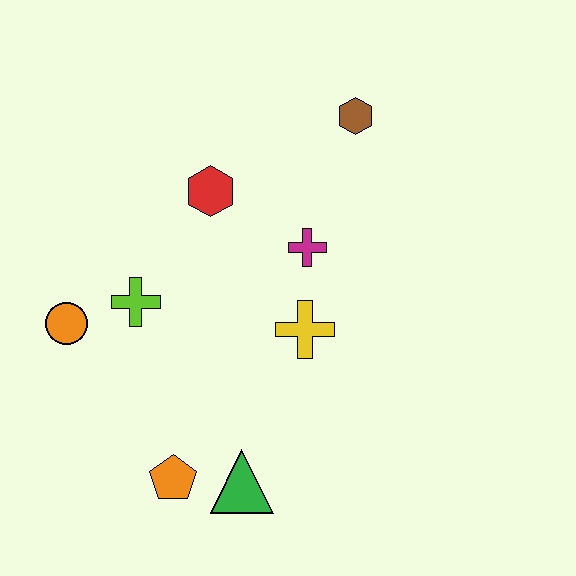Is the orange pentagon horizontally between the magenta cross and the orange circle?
Yes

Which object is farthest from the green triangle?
The brown hexagon is farthest from the green triangle.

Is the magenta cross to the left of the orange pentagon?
No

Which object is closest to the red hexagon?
The magenta cross is closest to the red hexagon.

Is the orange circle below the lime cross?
Yes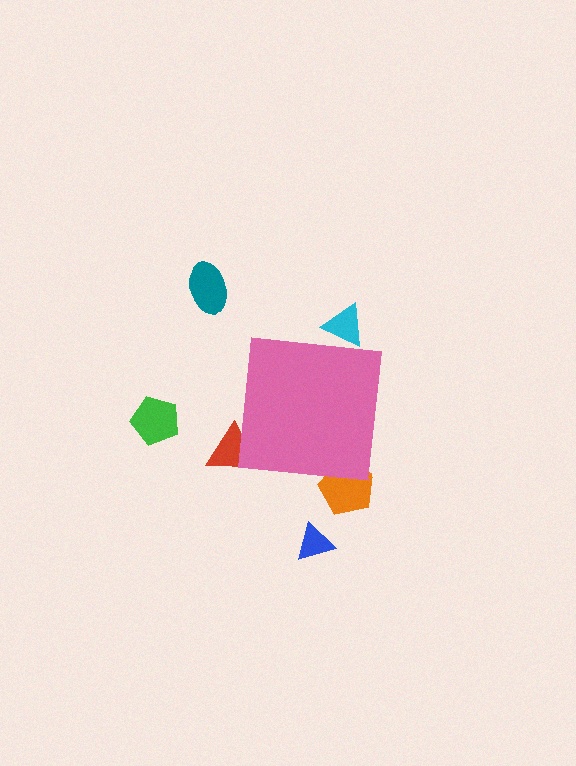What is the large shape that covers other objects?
A pink square.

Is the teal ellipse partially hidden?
No, the teal ellipse is fully visible.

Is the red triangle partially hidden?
Yes, the red triangle is partially hidden behind the pink square.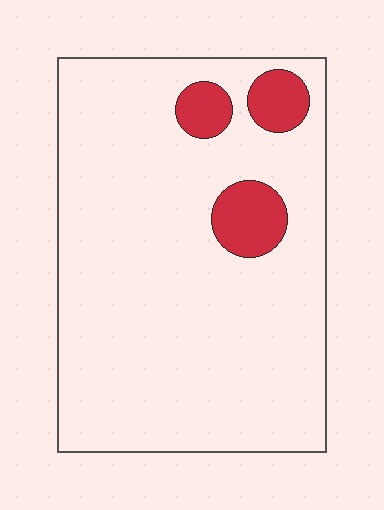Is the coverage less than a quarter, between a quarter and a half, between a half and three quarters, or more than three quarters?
Less than a quarter.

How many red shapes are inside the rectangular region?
3.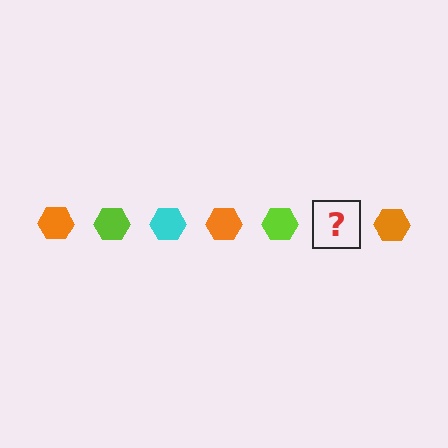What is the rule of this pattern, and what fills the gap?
The rule is that the pattern cycles through orange, lime, cyan hexagons. The gap should be filled with a cyan hexagon.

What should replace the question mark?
The question mark should be replaced with a cyan hexagon.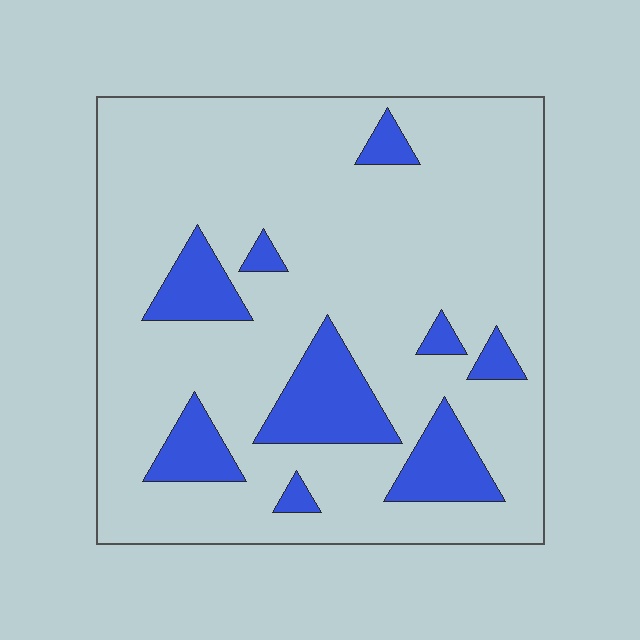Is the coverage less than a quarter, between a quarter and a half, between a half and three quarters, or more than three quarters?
Less than a quarter.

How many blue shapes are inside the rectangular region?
9.